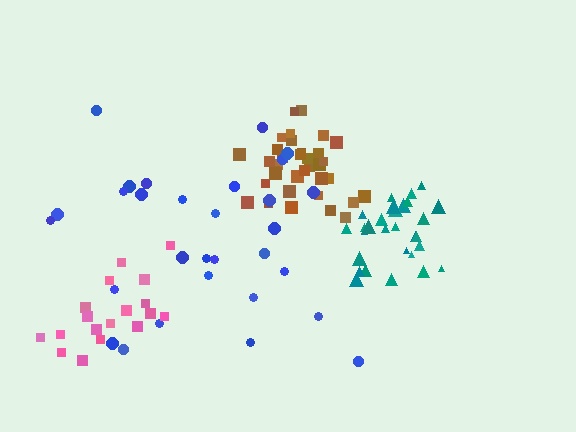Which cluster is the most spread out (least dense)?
Blue.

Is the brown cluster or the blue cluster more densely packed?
Brown.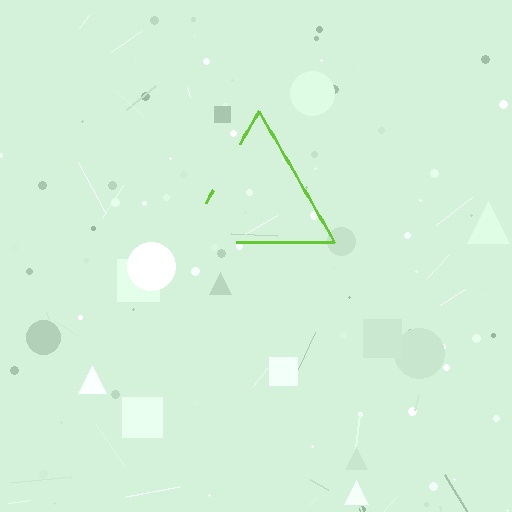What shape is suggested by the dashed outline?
The dashed outline suggests a triangle.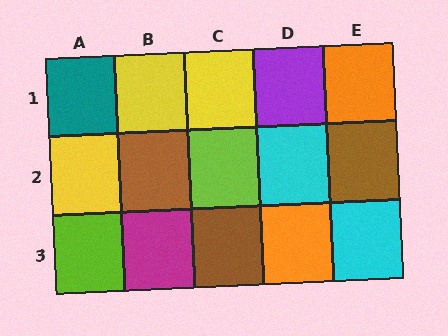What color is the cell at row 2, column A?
Yellow.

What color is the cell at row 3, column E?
Cyan.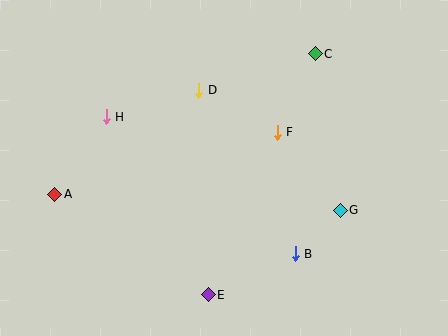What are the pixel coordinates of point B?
Point B is at (295, 254).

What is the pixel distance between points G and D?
The distance between G and D is 186 pixels.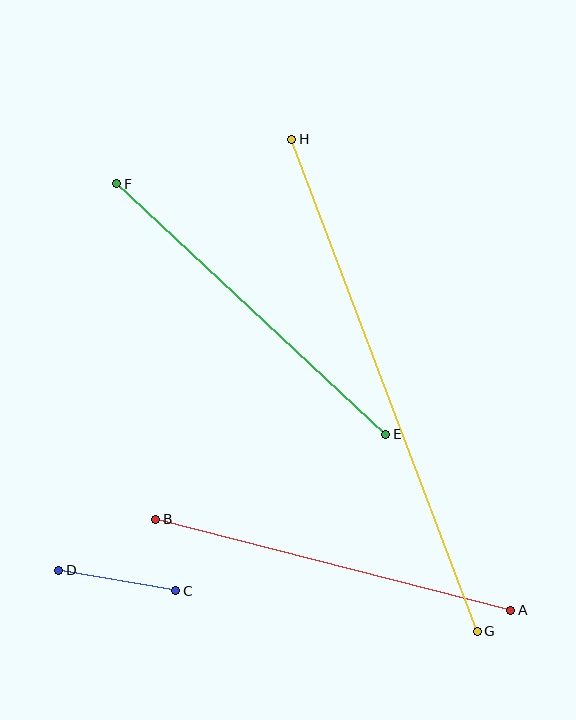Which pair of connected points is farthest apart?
Points G and H are farthest apart.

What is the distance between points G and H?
The distance is approximately 526 pixels.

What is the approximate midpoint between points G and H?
The midpoint is at approximately (384, 385) pixels.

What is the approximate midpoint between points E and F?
The midpoint is at approximately (251, 309) pixels.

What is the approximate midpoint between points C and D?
The midpoint is at approximately (117, 581) pixels.